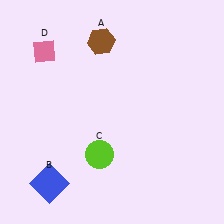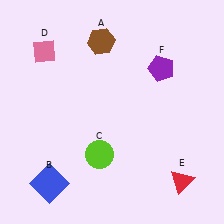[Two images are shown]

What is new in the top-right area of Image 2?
A purple pentagon (F) was added in the top-right area of Image 2.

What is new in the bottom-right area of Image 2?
A red triangle (E) was added in the bottom-right area of Image 2.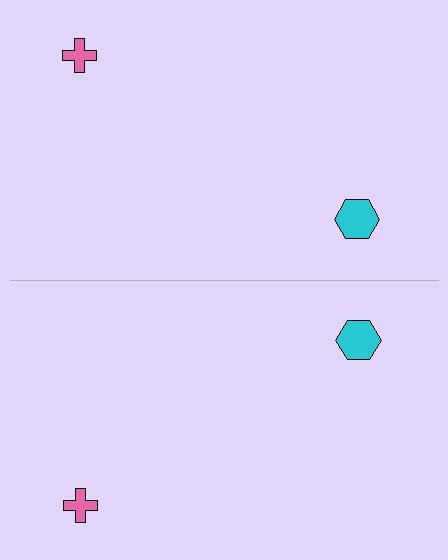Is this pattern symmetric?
Yes, this pattern has bilateral (reflection) symmetry.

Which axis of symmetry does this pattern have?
The pattern has a horizontal axis of symmetry running through the center of the image.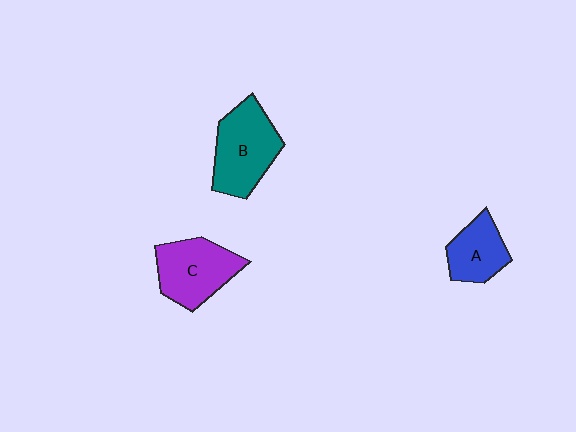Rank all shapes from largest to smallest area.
From largest to smallest: B (teal), C (purple), A (blue).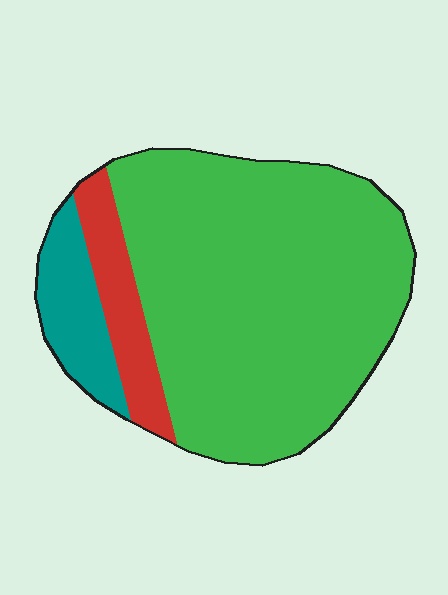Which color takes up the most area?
Green, at roughly 75%.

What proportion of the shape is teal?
Teal covers 11% of the shape.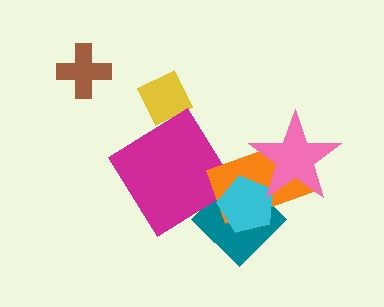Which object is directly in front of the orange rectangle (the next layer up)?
The cyan pentagon is directly in front of the orange rectangle.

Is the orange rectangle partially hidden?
Yes, it is partially covered by another shape.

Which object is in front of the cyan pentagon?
The pink star is in front of the cyan pentagon.